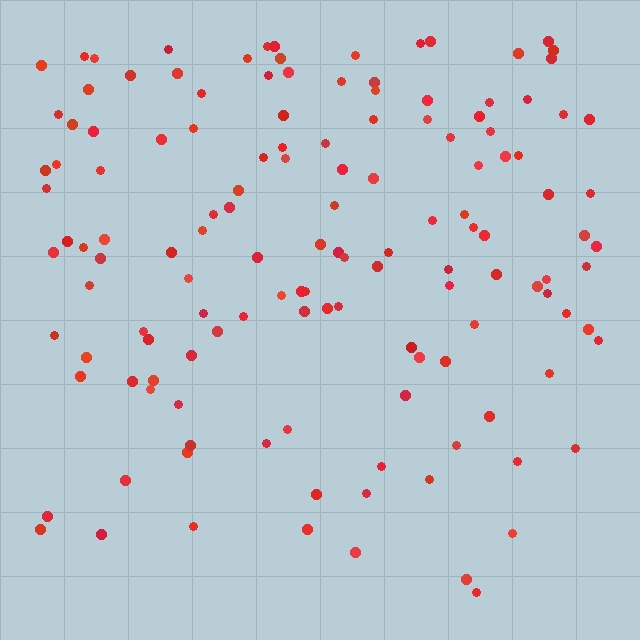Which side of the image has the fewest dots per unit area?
The bottom.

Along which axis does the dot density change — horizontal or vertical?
Vertical.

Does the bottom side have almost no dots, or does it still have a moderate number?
Still a moderate number, just noticeably fewer than the top.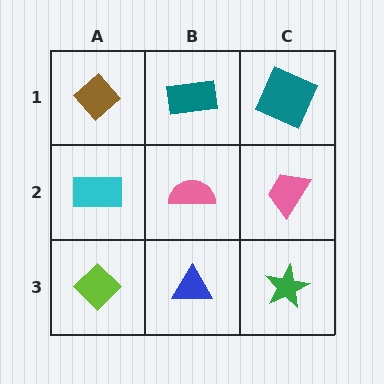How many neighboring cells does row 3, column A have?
2.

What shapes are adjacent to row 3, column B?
A pink semicircle (row 2, column B), a lime diamond (row 3, column A), a green star (row 3, column C).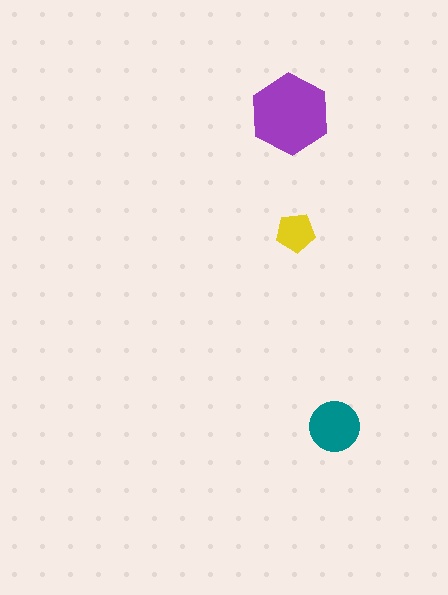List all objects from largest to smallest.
The purple hexagon, the teal circle, the yellow pentagon.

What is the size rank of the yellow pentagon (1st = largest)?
3rd.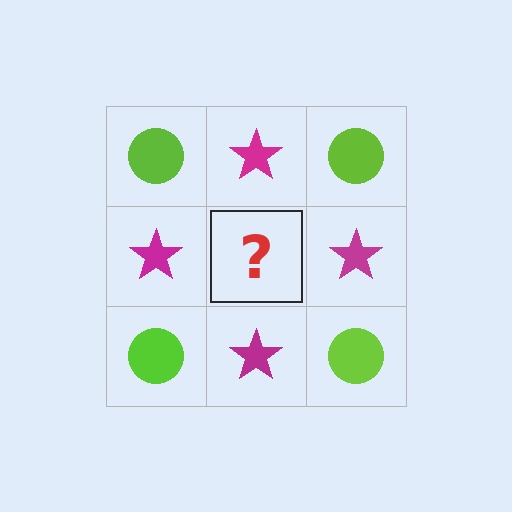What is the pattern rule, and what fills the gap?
The rule is that it alternates lime circle and magenta star in a checkerboard pattern. The gap should be filled with a lime circle.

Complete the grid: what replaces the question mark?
The question mark should be replaced with a lime circle.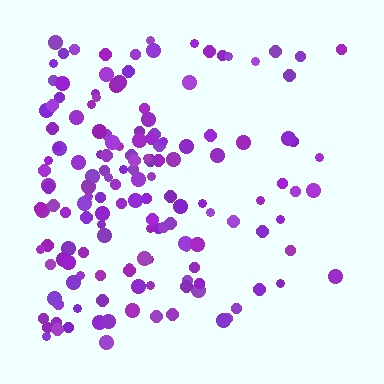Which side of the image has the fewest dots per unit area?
The right.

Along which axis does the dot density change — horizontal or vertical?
Horizontal.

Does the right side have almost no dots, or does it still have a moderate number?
Still a moderate number, just noticeably fewer than the left.